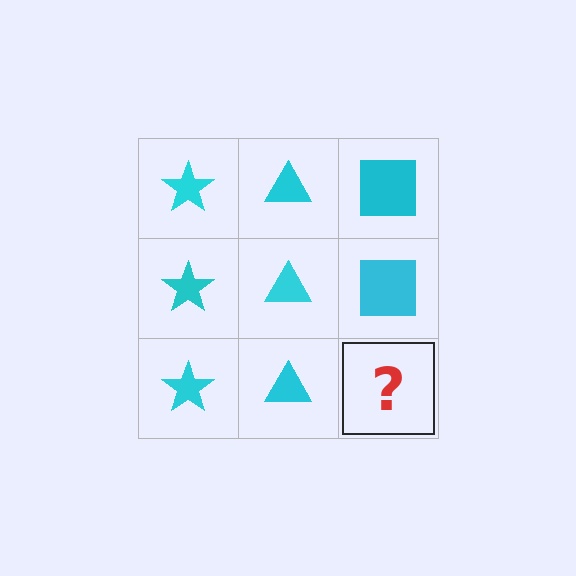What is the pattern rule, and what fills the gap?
The rule is that each column has a consistent shape. The gap should be filled with a cyan square.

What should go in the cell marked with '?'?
The missing cell should contain a cyan square.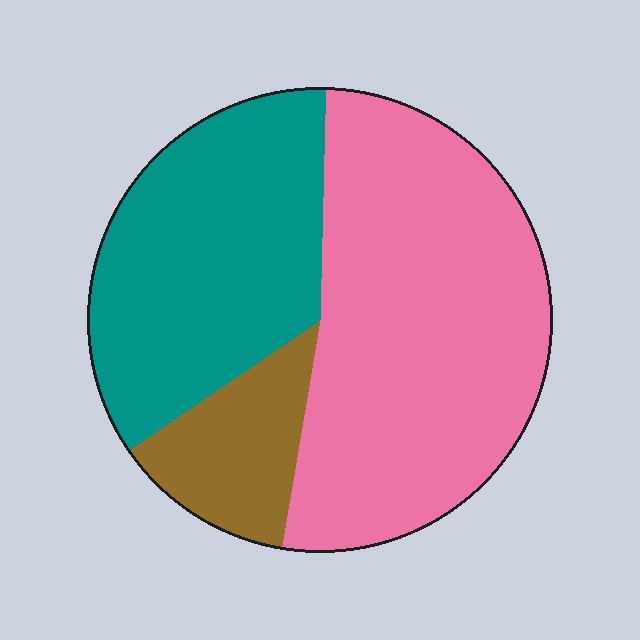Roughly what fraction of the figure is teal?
Teal takes up between a quarter and a half of the figure.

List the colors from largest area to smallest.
From largest to smallest: pink, teal, brown.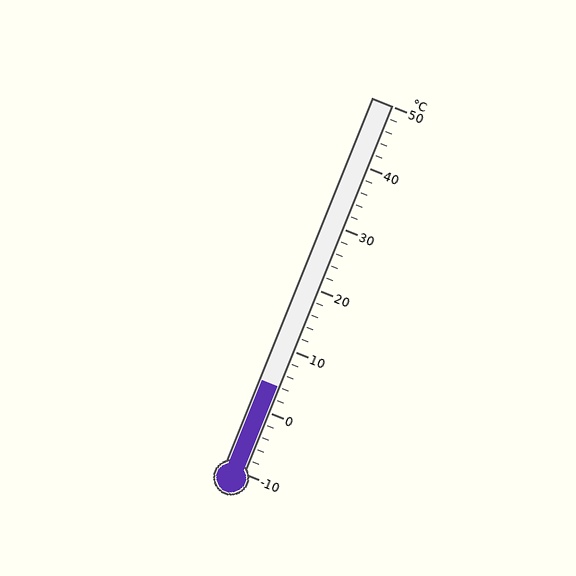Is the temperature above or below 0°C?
The temperature is above 0°C.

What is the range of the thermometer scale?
The thermometer scale ranges from -10°C to 50°C.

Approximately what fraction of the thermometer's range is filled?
The thermometer is filled to approximately 25% of its range.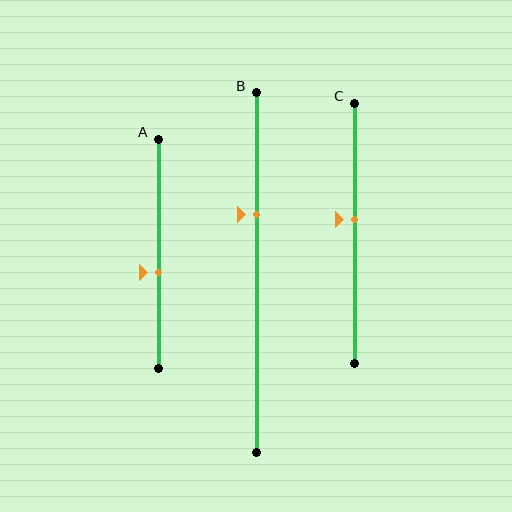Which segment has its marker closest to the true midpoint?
Segment C has its marker closest to the true midpoint.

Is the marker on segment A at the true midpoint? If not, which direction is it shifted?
No, the marker on segment A is shifted downward by about 8% of the segment length.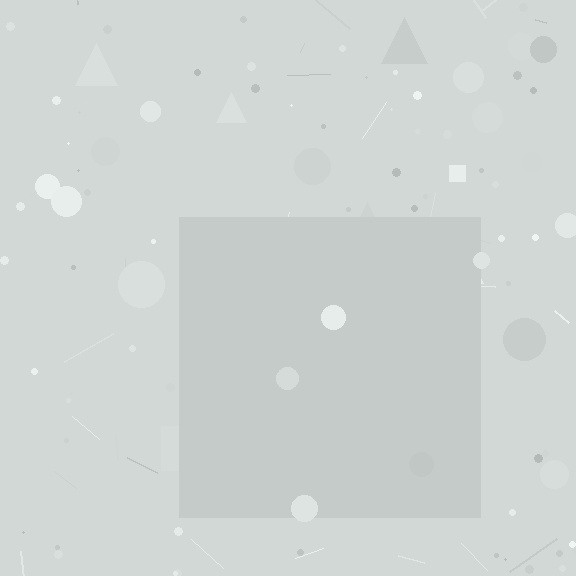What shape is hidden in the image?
A square is hidden in the image.